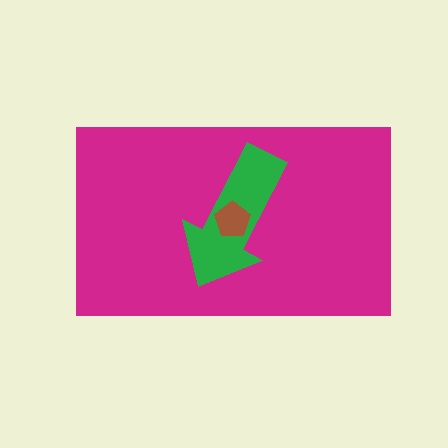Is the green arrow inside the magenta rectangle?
Yes.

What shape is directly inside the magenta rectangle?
The green arrow.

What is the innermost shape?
The brown pentagon.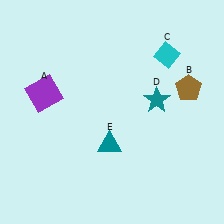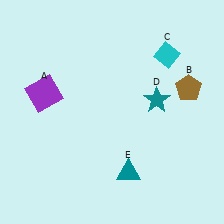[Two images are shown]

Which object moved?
The teal triangle (E) moved down.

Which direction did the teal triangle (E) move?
The teal triangle (E) moved down.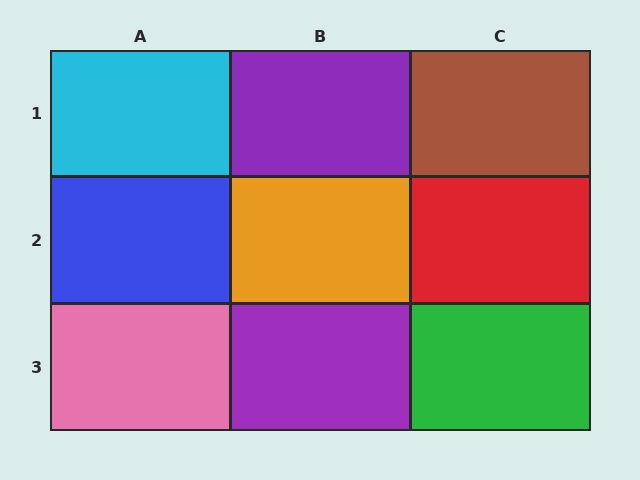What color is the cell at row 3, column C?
Green.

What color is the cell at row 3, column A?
Pink.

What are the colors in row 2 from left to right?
Blue, orange, red.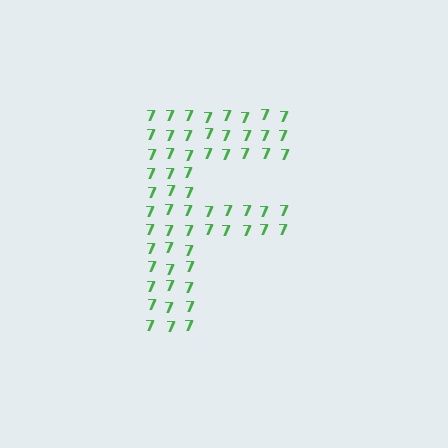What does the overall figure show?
The overall figure shows the letter F.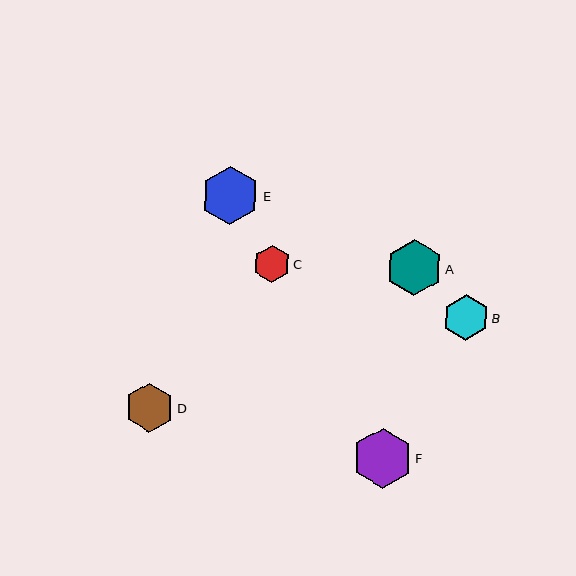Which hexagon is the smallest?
Hexagon C is the smallest with a size of approximately 37 pixels.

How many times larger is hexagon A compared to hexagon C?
Hexagon A is approximately 1.5 times the size of hexagon C.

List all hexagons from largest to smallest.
From largest to smallest: F, E, A, D, B, C.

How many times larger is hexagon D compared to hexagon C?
Hexagon D is approximately 1.3 times the size of hexagon C.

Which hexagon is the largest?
Hexagon F is the largest with a size of approximately 60 pixels.